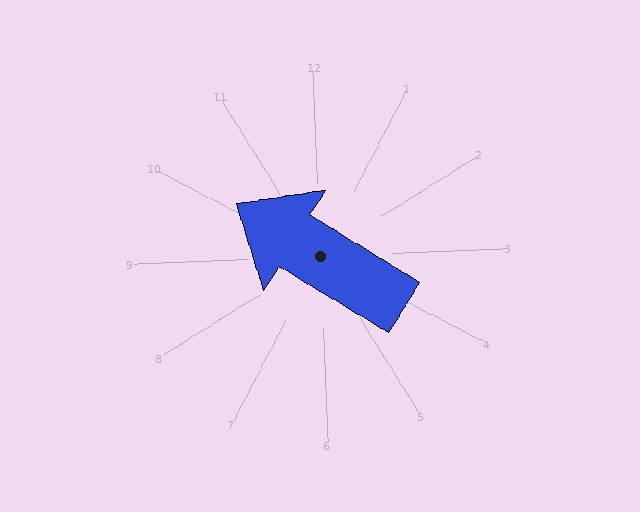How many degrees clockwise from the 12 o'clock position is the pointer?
Approximately 304 degrees.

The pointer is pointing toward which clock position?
Roughly 10 o'clock.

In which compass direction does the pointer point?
Northwest.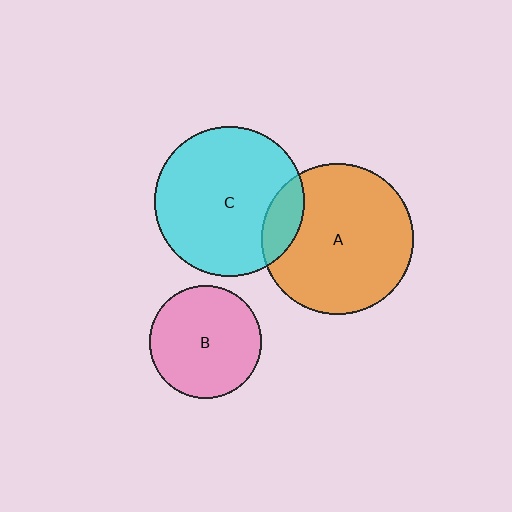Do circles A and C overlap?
Yes.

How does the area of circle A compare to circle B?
Approximately 1.8 times.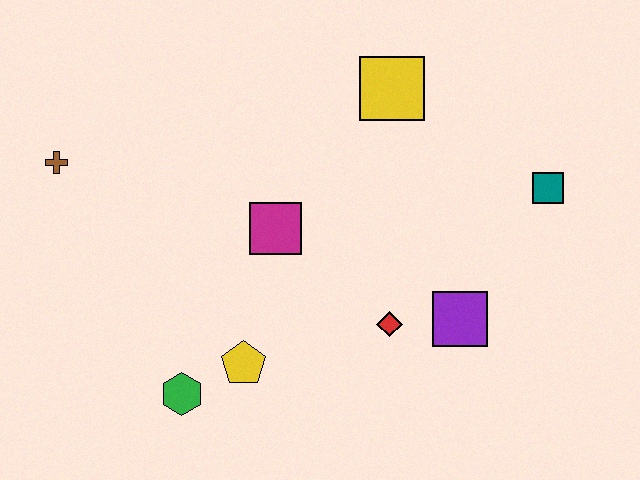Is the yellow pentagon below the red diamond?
Yes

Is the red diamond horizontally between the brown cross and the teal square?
Yes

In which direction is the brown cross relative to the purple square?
The brown cross is to the left of the purple square.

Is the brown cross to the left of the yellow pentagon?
Yes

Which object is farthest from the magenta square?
The teal square is farthest from the magenta square.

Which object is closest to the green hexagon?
The yellow pentagon is closest to the green hexagon.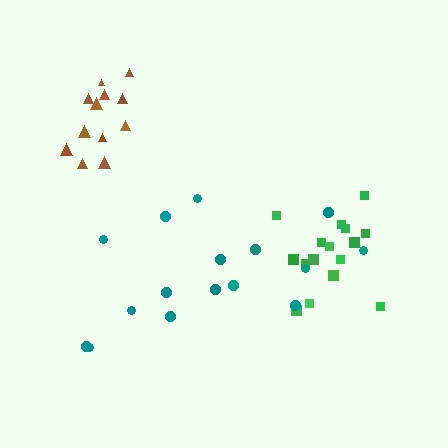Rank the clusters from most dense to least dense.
green, brown, teal.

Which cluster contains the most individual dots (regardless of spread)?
Green (16).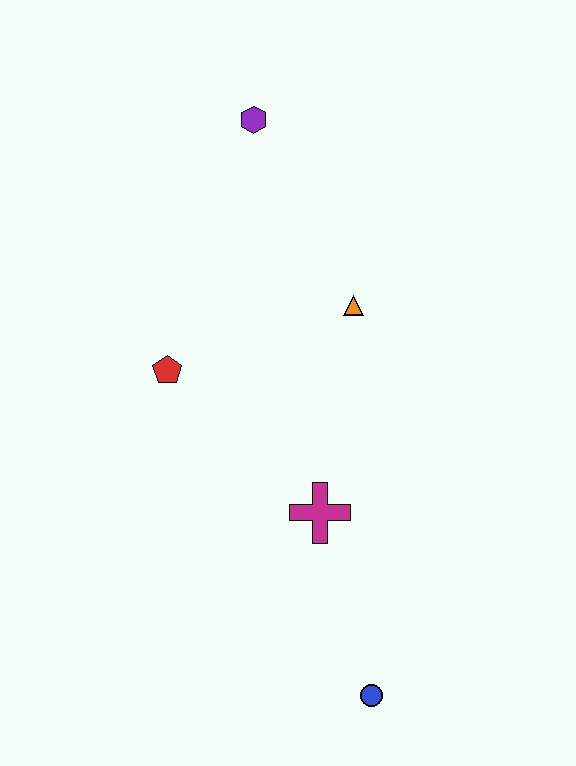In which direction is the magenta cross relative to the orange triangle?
The magenta cross is below the orange triangle.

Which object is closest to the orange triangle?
The red pentagon is closest to the orange triangle.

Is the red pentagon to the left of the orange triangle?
Yes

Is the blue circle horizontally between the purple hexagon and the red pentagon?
No